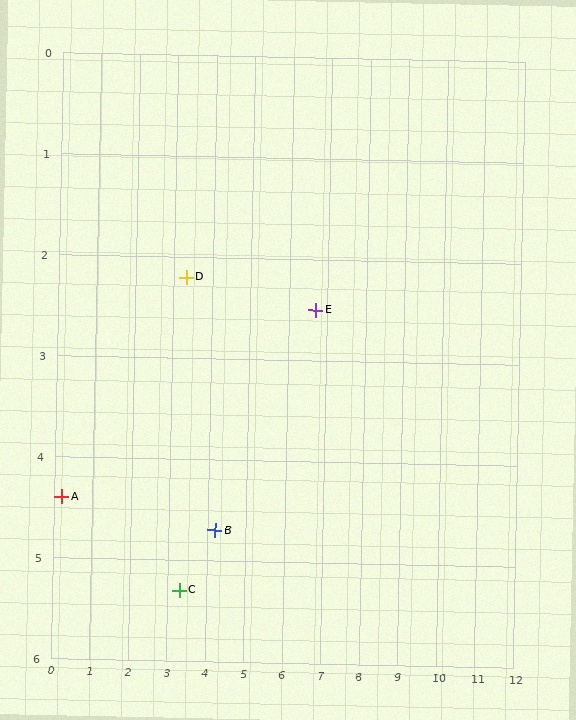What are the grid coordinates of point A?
Point A is at approximately (0.2, 4.4).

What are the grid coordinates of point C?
Point C is at approximately (3.3, 5.3).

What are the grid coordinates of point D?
Point D is at approximately (3.3, 2.2).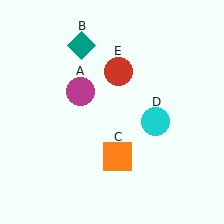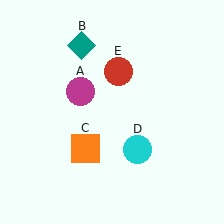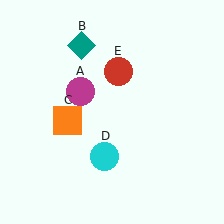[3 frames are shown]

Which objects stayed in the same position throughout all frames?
Magenta circle (object A) and teal diamond (object B) and red circle (object E) remained stationary.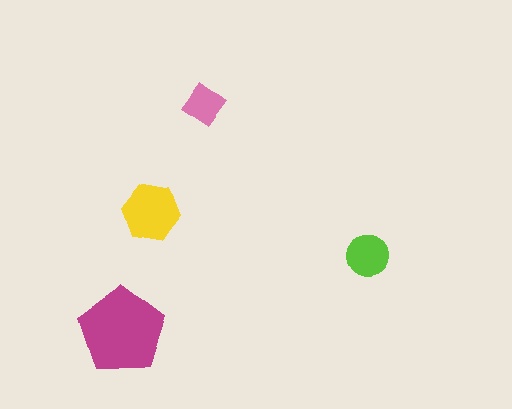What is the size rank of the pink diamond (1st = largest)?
4th.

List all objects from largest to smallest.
The magenta pentagon, the yellow hexagon, the lime circle, the pink diamond.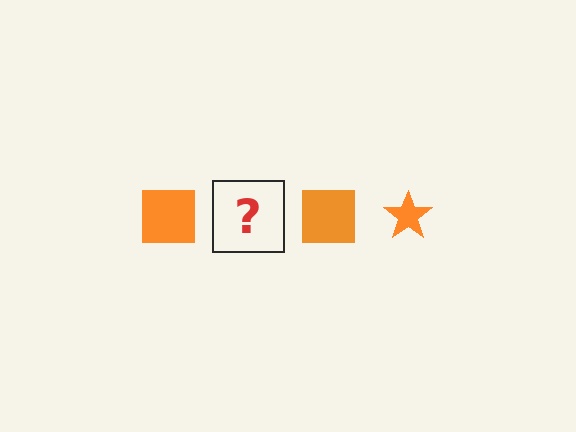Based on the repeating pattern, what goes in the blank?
The blank should be an orange star.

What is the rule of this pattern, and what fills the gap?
The rule is that the pattern cycles through square, star shapes in orange. The gap should be filled with an orange star.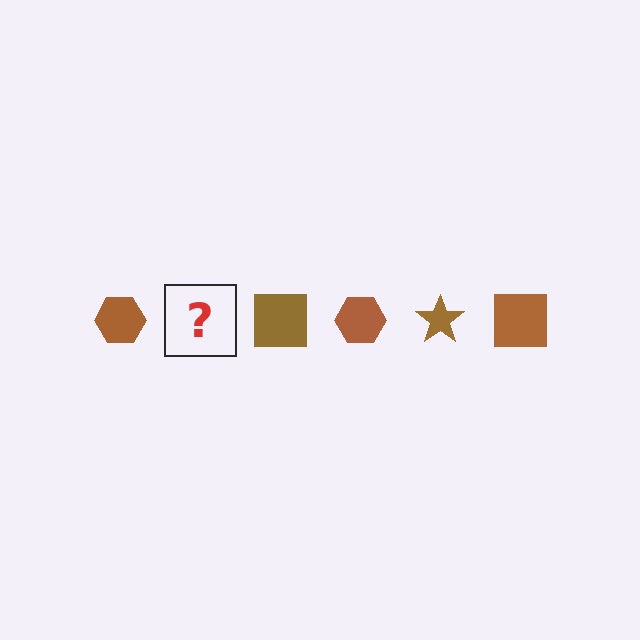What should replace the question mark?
The question mark should be replaced with a brown star.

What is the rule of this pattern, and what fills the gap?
The rule is that the pattern cycles through hexagon, star, square shapes in brown. The gap should be filled with a brown star.